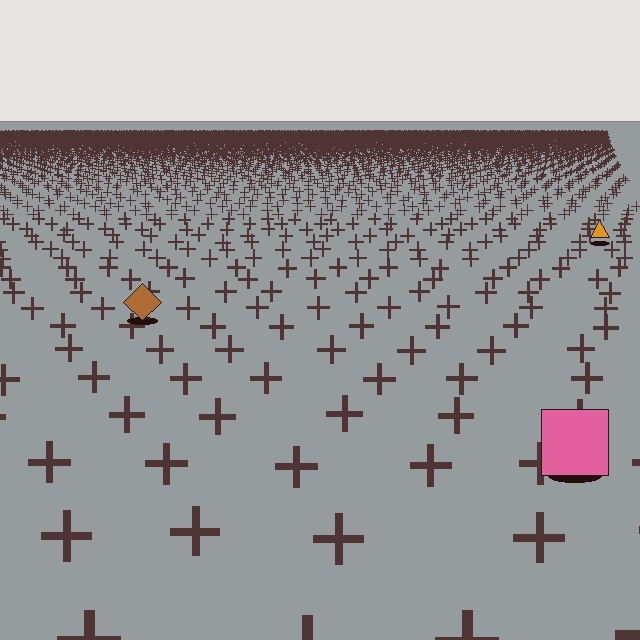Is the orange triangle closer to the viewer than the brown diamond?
No. The brown diamond is closer — you can tell from the texture gradient: the ground texture is coarser near it.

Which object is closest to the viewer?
The pink square is closest. The texture marks near it are larger and more spread out.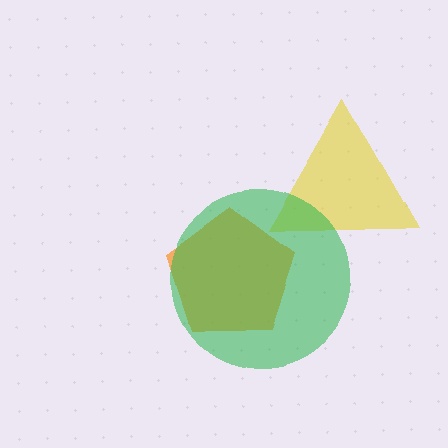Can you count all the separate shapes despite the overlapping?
Yes, there are 3 separate shapes.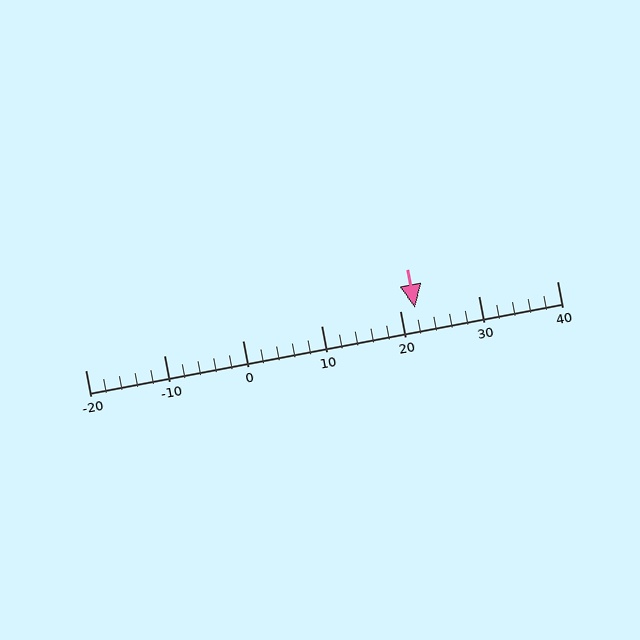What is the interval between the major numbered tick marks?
The major tick marks are spaced 10 units apart.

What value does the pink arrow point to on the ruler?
The pink arrow points to approximately 22.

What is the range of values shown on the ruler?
The ruler shows values from -20 to 40.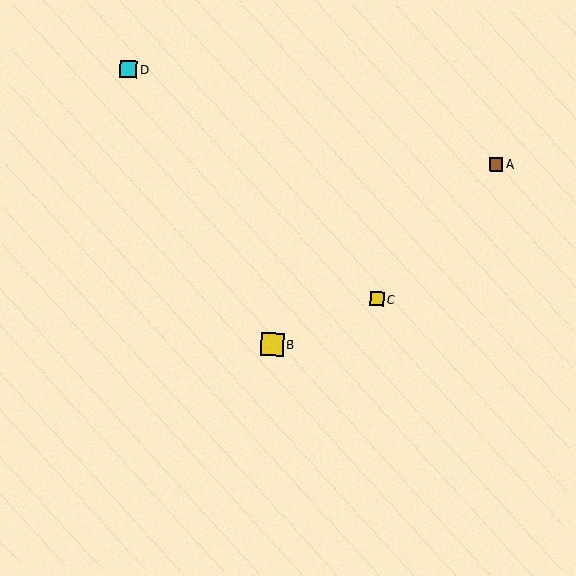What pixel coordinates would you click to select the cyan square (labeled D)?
Click at (129, 69) to select the cyan square D.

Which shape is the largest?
The yellow square (labeled B) is the largest.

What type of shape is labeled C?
Shape C is a yellow square.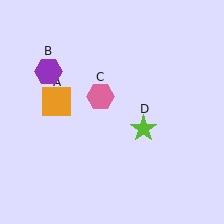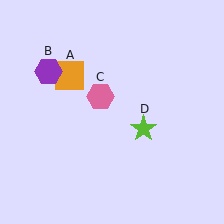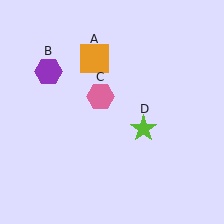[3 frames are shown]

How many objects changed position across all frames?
1 object changed position: orange square (object A).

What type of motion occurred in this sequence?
The orange square (object A) rotated clockwise around the center of the scene.